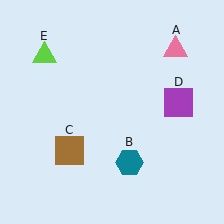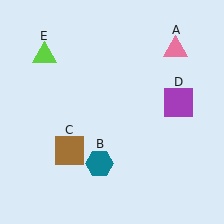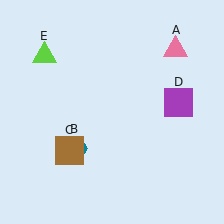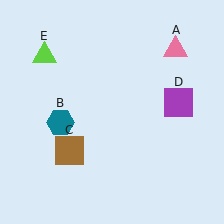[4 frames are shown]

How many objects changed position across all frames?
1 object changed position: teal hexagon (object B).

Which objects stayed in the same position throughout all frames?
Pink triangle (object A) and brown square (object C) and purple square (object D) and lime triangle (object E) remained stationary.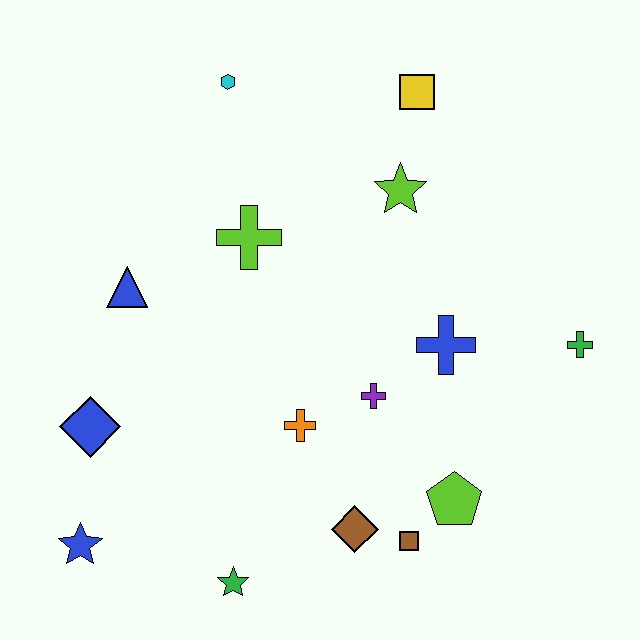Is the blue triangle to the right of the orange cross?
No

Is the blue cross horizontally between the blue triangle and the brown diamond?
No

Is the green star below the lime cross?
Yes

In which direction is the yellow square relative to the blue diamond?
The yellow square is above the blue diamond.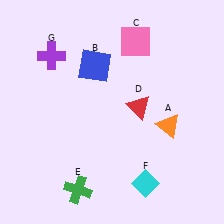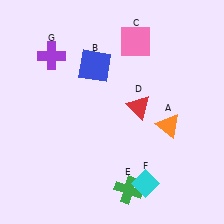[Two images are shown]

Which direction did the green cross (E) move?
The green cross (E) moved right.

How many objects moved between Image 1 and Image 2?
1 object moved between the two images.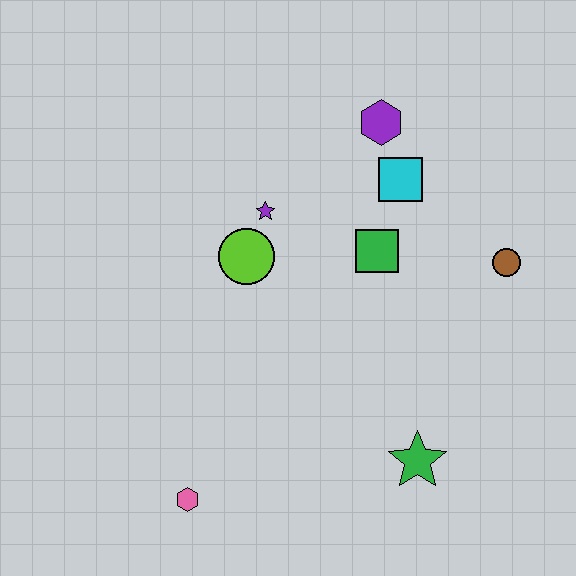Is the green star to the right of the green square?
Yes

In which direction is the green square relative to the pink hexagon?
The green square is above the pink hexagon.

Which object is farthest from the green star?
The purple hexagon is farthest from the green star.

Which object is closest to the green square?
The cyan square is closest to the green square.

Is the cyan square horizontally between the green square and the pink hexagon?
No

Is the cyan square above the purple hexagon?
No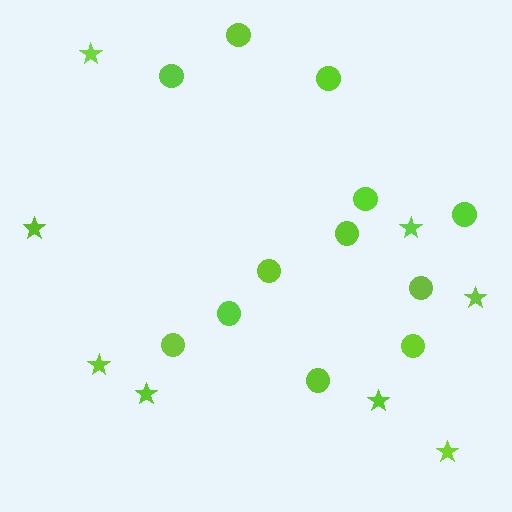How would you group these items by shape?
There are 2 groups: one group of stars (8) and one group of circles (12).